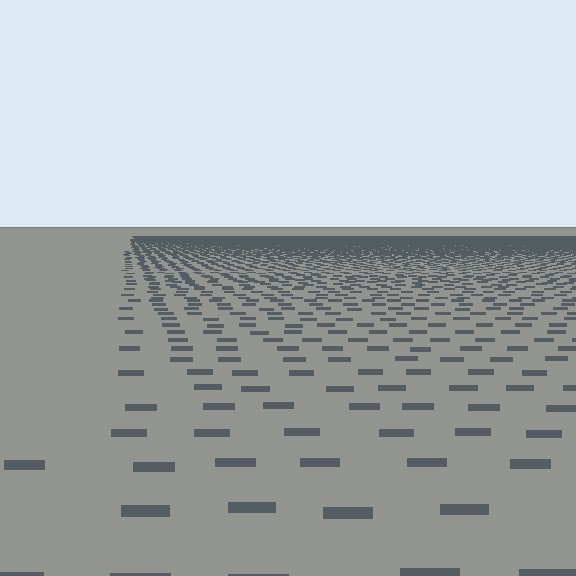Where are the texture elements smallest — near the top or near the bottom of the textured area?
Near the top.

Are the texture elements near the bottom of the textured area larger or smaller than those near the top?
Larger. Near the bottom, elements are closer to the viewer and appear at a bigger on-screen size.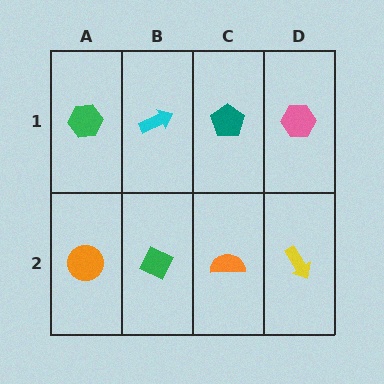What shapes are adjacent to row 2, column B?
A cyan arrow (row 1, column B), an orange circle (row 2, column A), an orange semicircle (row 2, column C).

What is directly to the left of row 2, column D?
An orange semicircle.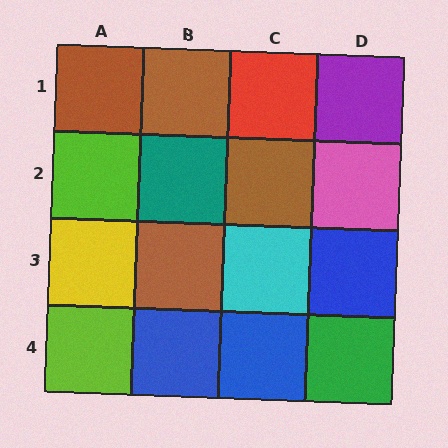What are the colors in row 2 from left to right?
Lime, teal, brown, pink.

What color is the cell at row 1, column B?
Brown.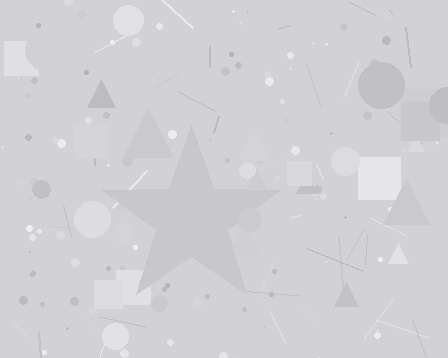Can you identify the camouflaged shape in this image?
The camouflaged shape is a star.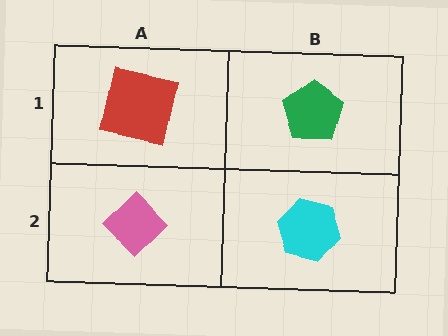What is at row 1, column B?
A green pentagon.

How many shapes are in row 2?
2 shapes.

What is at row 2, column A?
A pink diamond.